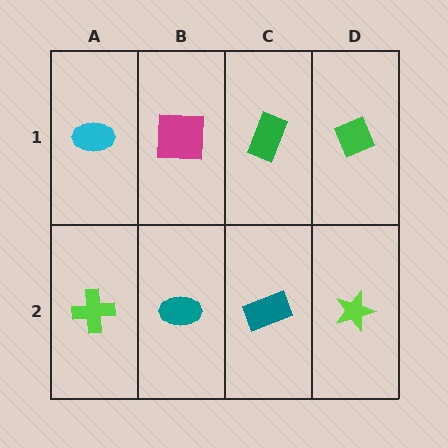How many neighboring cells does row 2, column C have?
3.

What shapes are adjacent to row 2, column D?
A green diamond (row 1, column D), a teal rectangle (row 2, column C).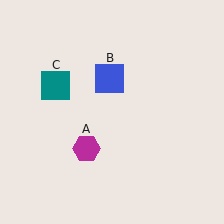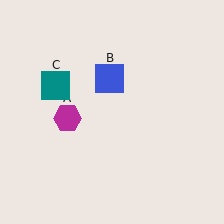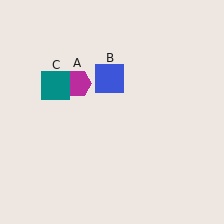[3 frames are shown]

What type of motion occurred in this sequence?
The magenta hexagon (object A) rotated clockwise around the center of the scene.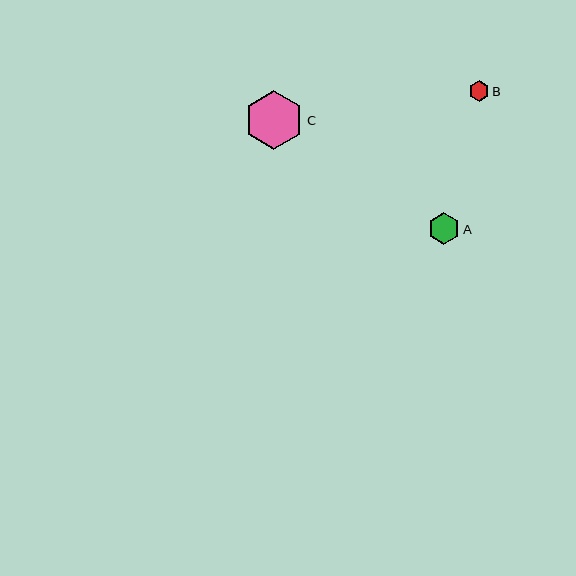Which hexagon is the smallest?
Hexagon B is the smallest with a size of approximately 20 pixels.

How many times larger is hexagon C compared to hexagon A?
Hexagon C is approximately 1.9 times the size of hexagon A.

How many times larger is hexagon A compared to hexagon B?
Hexagon A is approximately 1.5 times the size of hexagon B.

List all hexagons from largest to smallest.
From largest to smallest: C, A, B.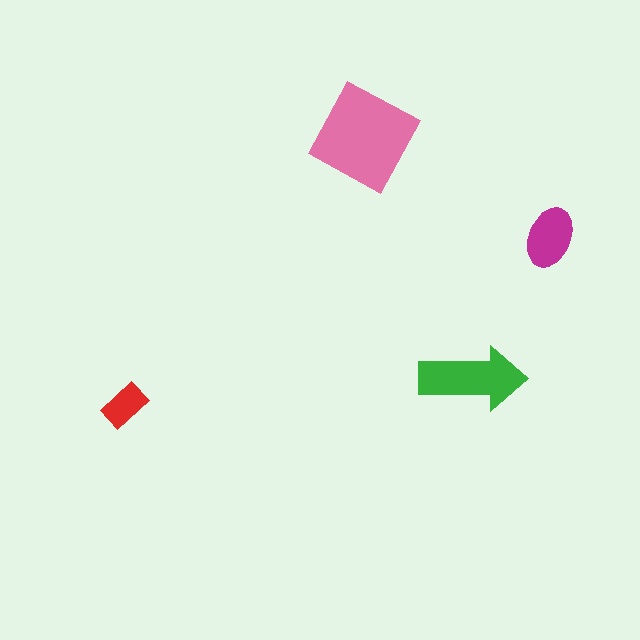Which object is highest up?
The pink square is topmost.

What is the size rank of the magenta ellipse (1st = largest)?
3rd.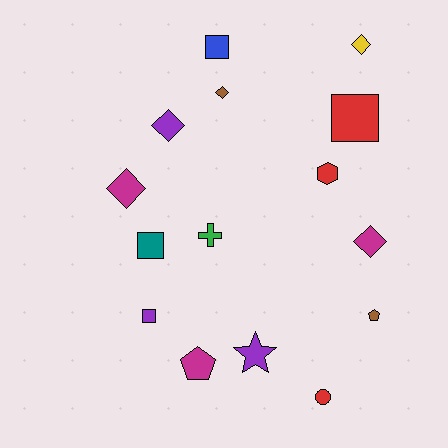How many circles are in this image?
There is 1 circle.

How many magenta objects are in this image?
There are 3 magenta objects.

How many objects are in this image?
There are 15 objects.